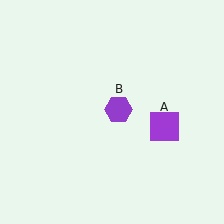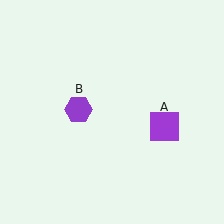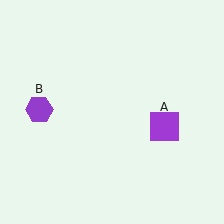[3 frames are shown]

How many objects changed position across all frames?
1 object changed position: purple hexagon (object B).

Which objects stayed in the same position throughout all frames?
Purple square (object A) remained stationary.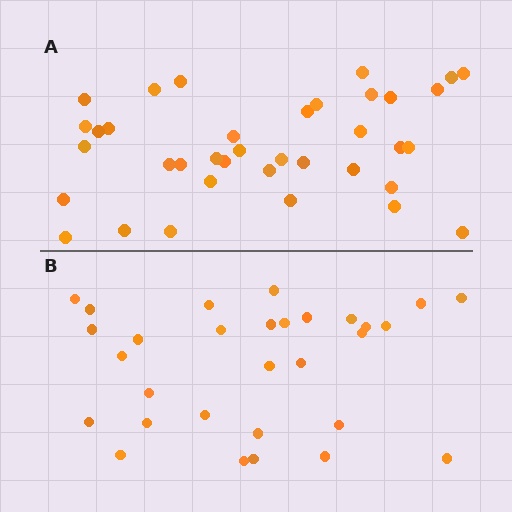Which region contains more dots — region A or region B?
Region A (the top region) has more dots.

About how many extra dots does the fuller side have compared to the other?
Region A has roughly 8 or so more dots than region B.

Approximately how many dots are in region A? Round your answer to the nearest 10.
About 40 dots. (The exact count is 37, which rounds to 40.)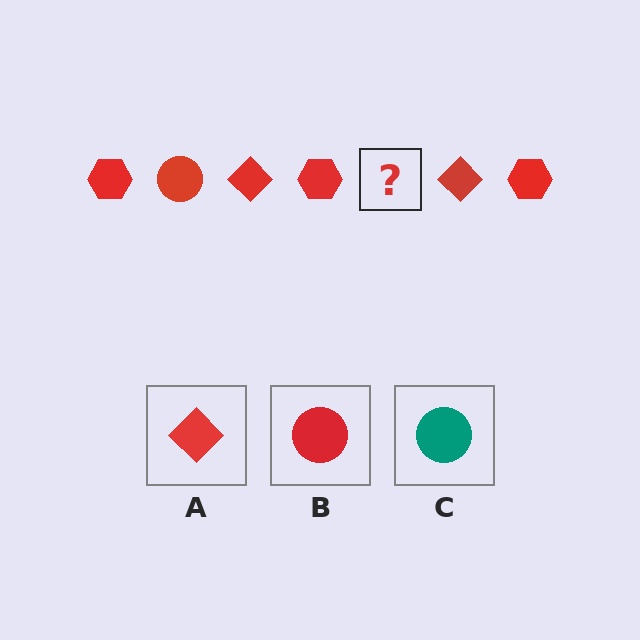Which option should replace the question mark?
Option B.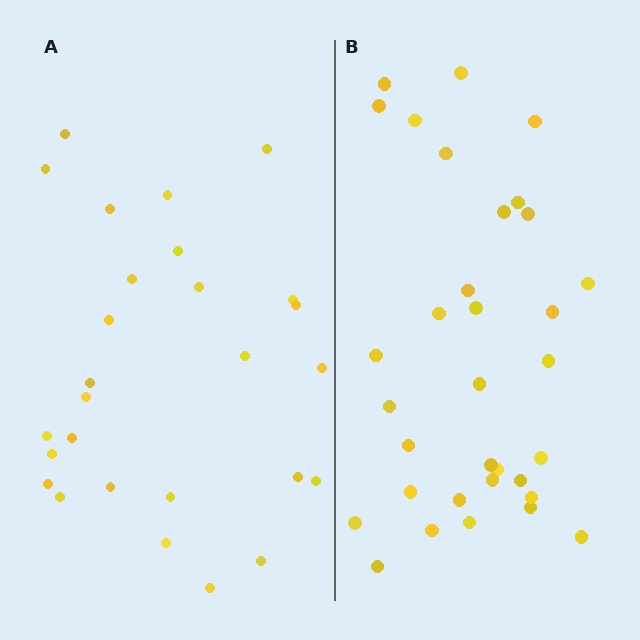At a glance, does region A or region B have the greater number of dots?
Region B (the right region) has more dots.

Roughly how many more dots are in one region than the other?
Region B has about 6 more dots than region A.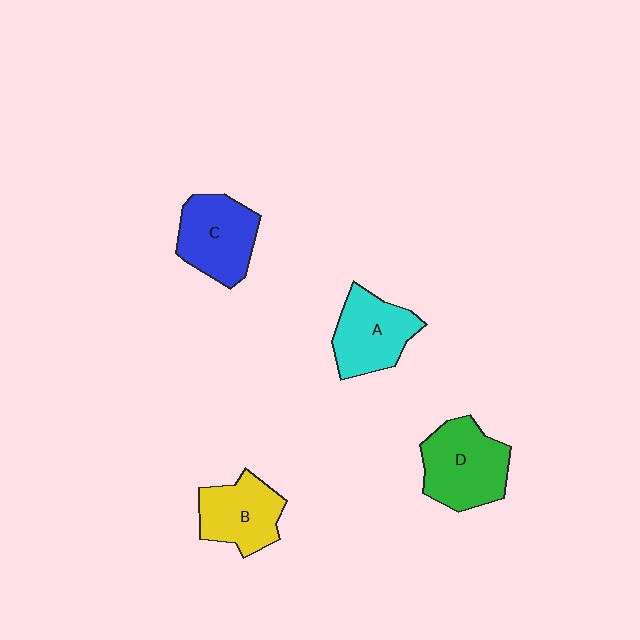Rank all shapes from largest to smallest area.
From largest to smallest: D (green), C (blue), A (cyan), B (yellow).